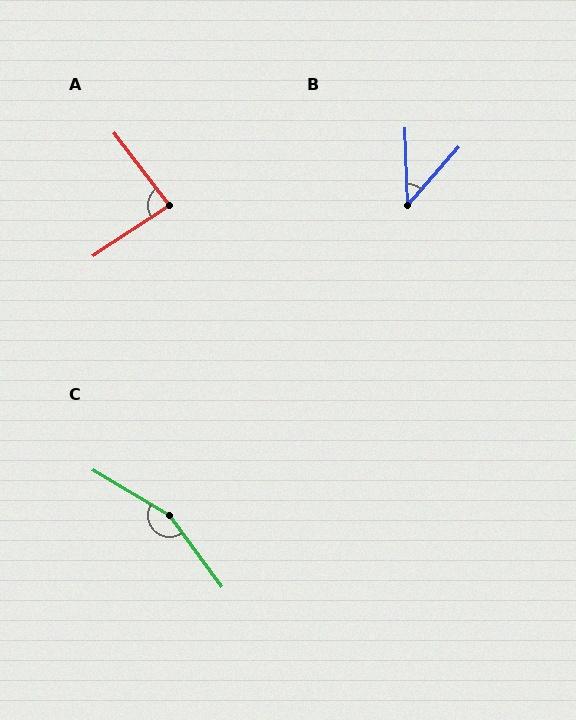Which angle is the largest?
C, at approximately 157 degrees.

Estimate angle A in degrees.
Approximately 86 degrees.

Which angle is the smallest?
B, at approximately 43 degrees.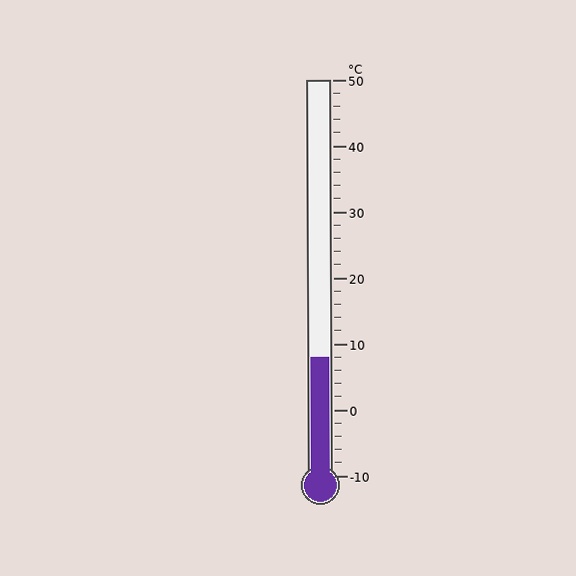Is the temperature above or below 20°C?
The temperature is below 20°C.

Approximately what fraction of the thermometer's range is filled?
The thermometer is filled to approximately 30% of its range.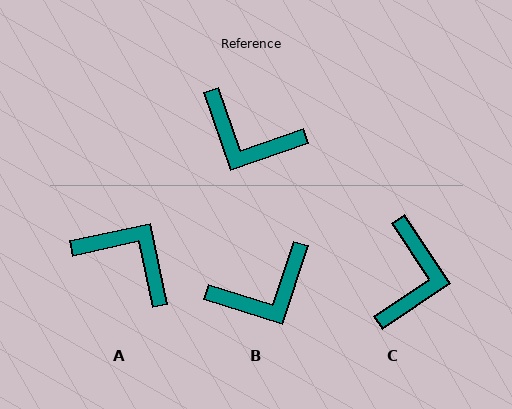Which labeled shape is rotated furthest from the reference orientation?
A, about 173 degrees away.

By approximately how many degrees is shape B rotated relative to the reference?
Approximately 53 degrees counter-clockwise.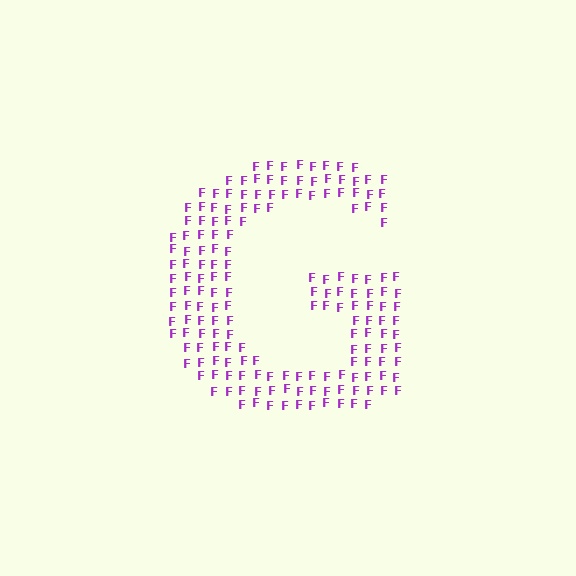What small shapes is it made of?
It is made of small letter F's.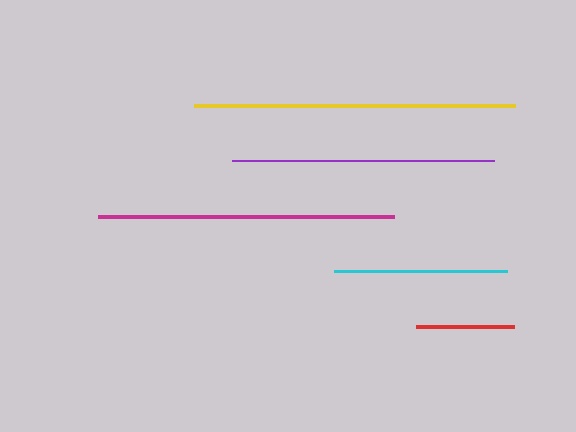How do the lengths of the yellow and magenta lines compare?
The yellow and magenta lines are approximately the same length.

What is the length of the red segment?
The red segment is approximately 98 pixels long.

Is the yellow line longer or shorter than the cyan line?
The yellow line is longer than the cyan line.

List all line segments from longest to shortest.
From longest to shortest: yellow, magenta, purple, cyan, red.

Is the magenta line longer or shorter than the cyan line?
The magenta line is longer than the cyan line.